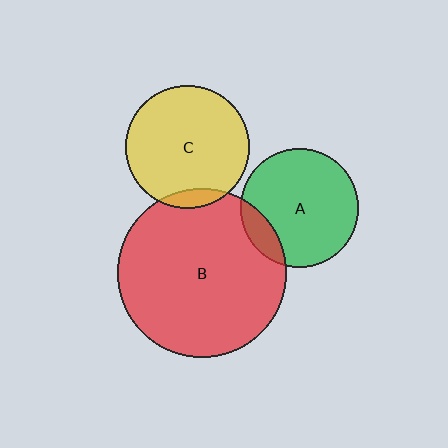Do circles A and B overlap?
Yes.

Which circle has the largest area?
Circle B (red).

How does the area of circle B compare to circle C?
Approximately 1.8 times.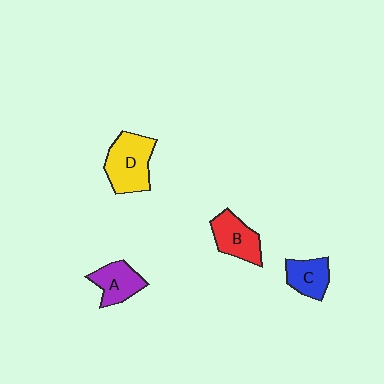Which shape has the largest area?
Shape D (yellow).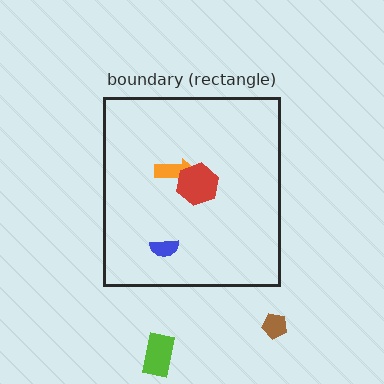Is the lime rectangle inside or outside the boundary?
Outside.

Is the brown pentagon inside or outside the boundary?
Outside.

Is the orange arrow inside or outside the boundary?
Inside.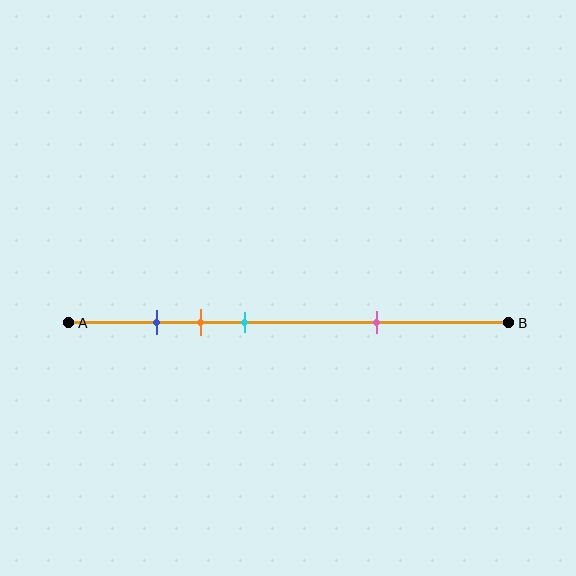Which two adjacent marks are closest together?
The blue and orange marks are the closest adjacent pair.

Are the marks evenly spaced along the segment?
No, the marks are not evenly spaced.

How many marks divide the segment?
There are 4 marks dividing the segment.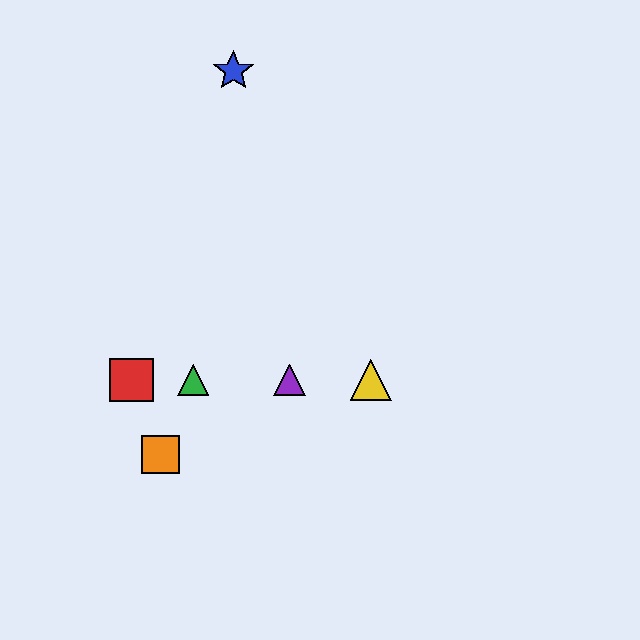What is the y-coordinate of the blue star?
The blue star is at y≈71.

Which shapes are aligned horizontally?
The red square, the green triangle, the yellow triangle, the purple triangle are aligned horizontally.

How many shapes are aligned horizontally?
4 shapes (the red square, the green triangle, the yellow triangle, the purple triangle) are aligned horizontally.